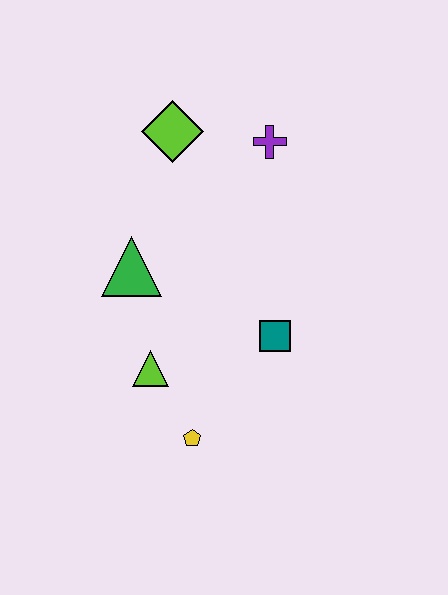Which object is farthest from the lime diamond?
The yellow pentagon is farthest from the lime diamond.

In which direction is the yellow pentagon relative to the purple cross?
The yellow pentagon is below the purple cross.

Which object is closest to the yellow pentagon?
The lime triangle is closest to the yellow pentagon.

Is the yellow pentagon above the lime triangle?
No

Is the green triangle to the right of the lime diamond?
No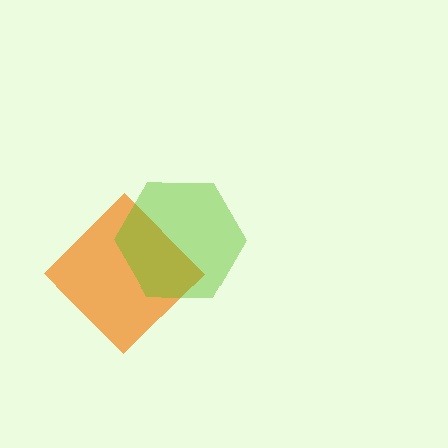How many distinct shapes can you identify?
There are 2 distinct shapes: an orange diamond, a lime hexagon.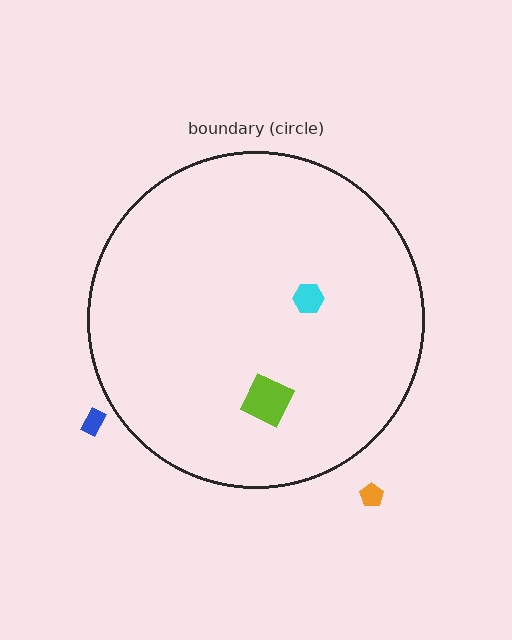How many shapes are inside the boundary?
2 inside, 2 outside.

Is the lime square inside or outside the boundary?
Inside.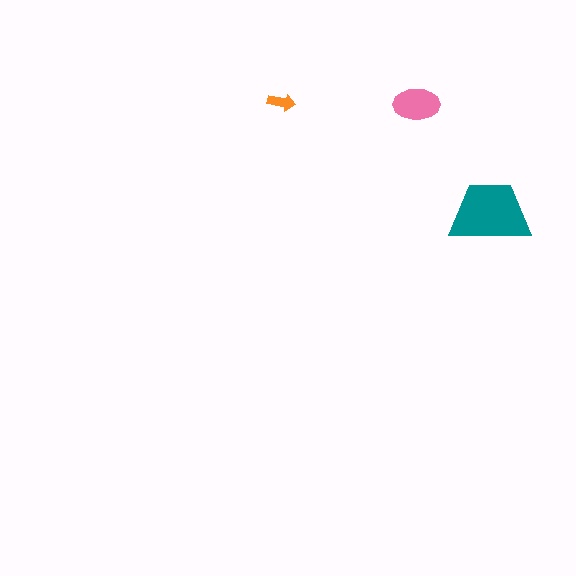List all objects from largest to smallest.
The teal trapezoid, the pink ellipse, the orange arrow.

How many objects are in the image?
There are 3 objects in the image.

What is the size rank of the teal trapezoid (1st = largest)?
1st.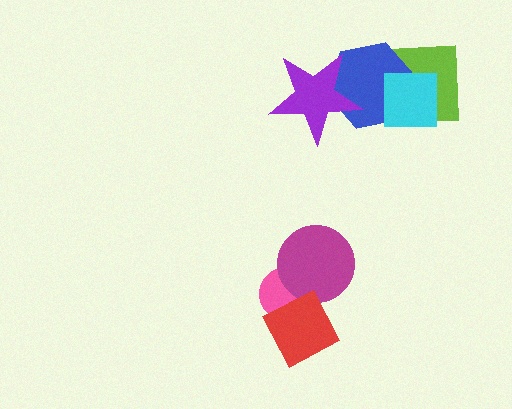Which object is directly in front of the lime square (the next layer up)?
The blue hexagon is directly in front of the lime square.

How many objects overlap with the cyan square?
2 objects overlap with the cyan square.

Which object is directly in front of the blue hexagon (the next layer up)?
The cyan square is directly in front of the blue hexagon.